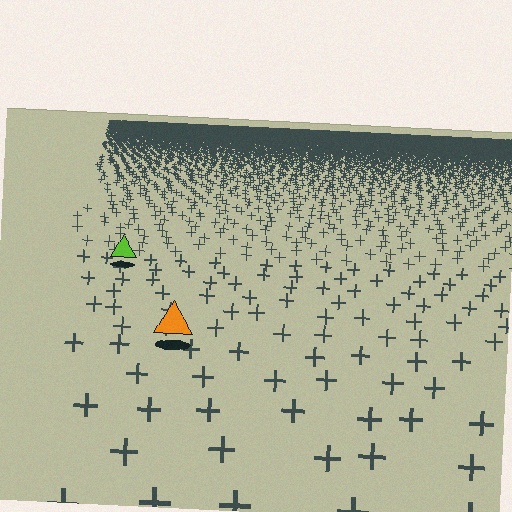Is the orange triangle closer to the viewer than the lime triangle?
Yes. The orange triangle is closer — you can tell from the texture gradient: the ground texture is coarser near it.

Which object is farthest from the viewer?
The lime triangle is farthest from the viewer. It appears smaller and the ground texture around it is denser.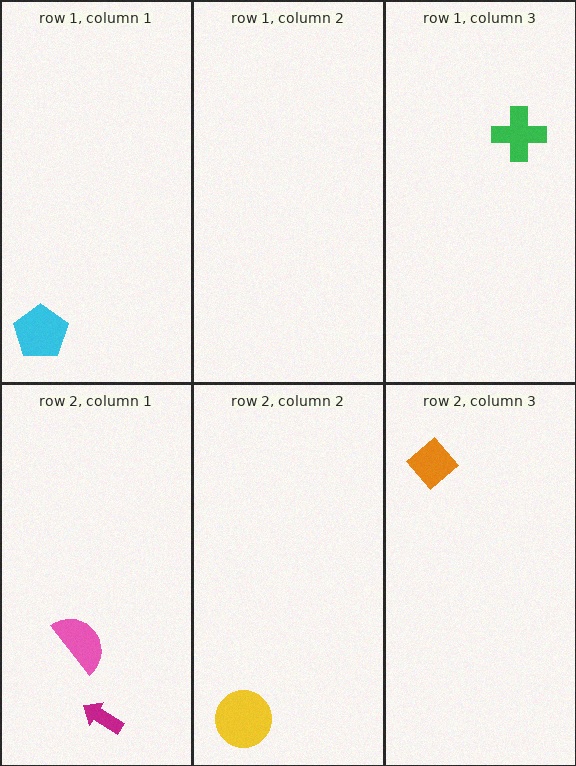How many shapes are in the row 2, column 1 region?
2.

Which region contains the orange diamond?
The row 2, column 3 region.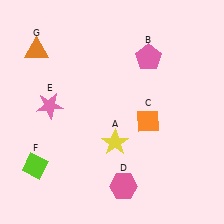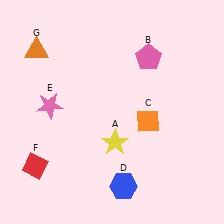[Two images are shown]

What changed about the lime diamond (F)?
In Image 1, F is lime. In Image 2, it changed to red.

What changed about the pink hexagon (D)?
In Image 1, D is pink. In Image 2, it changed to blue.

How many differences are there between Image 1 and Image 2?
There are 2 differences between the two images.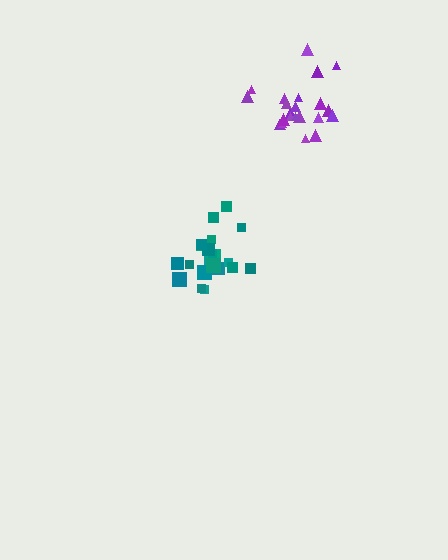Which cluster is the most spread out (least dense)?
Teal.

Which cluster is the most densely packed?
Purple.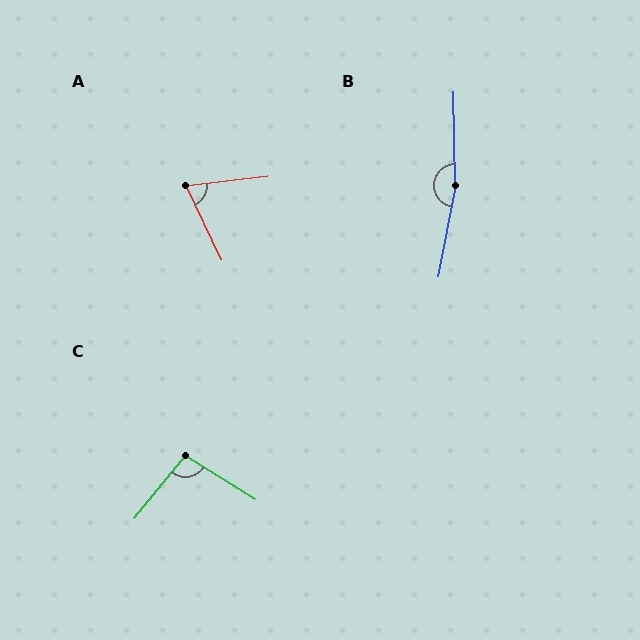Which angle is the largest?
B, at approximately 168 degrees.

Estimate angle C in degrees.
Approximately 97 degrees.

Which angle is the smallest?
A, at approximately 72 degrees.